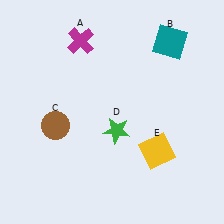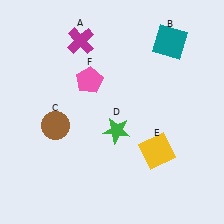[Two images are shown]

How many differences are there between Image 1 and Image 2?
There is 1 difference between the two images.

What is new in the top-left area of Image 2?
A pink pentagon (F) was added in the top-left area of Image 2.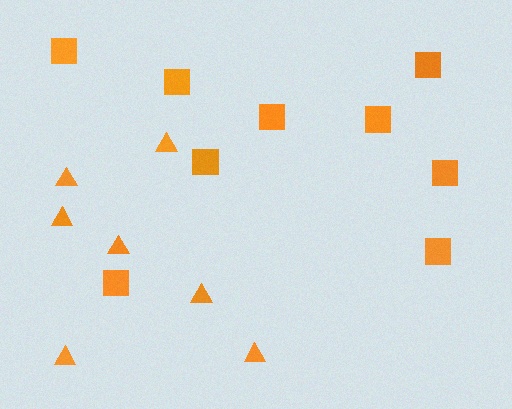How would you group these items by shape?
There are 2 groups: one group of triangles (7) and one group of squares (9).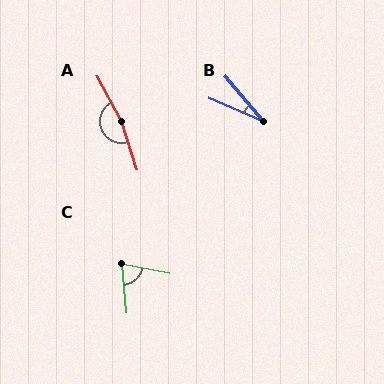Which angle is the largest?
A, at approximately 169 degrees.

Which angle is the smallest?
B, at approximately 27 degrees.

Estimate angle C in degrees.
Approximately 74 degrees.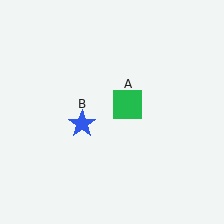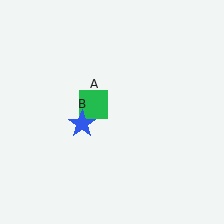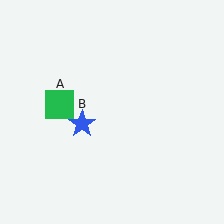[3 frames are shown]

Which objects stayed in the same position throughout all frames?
Blue star (object B) remained stationary.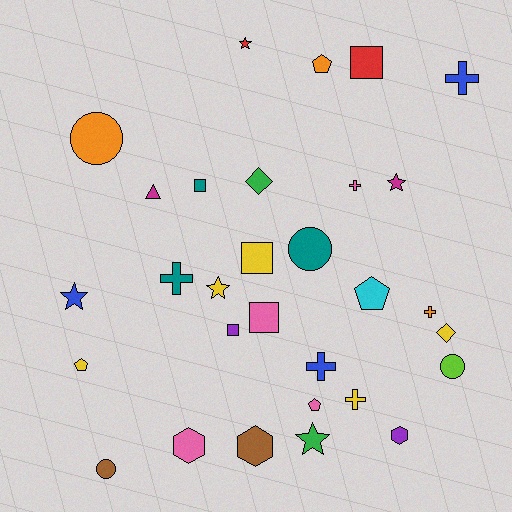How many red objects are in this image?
There are 2 red objects.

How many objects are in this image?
There are 30 objects.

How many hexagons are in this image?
There are 3 hexagons.